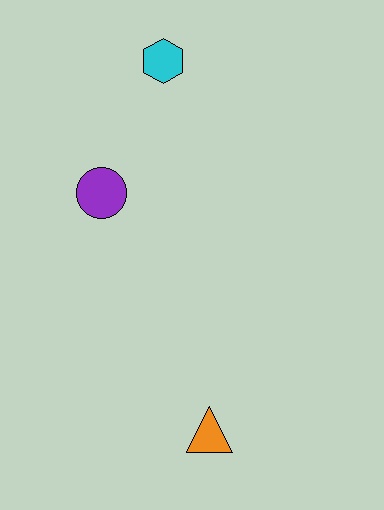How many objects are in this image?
There are 3 objects.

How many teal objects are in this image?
There are no teal objects.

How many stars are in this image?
There are no stars.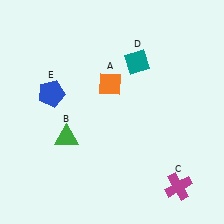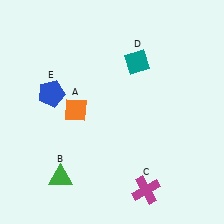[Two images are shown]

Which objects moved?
The objects that moved are: the orange diamond (A), the green triangle (B), the magenta cross (C).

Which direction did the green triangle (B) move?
The green triangle (B) moved down.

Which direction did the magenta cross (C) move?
The magenta cross (C) moved left.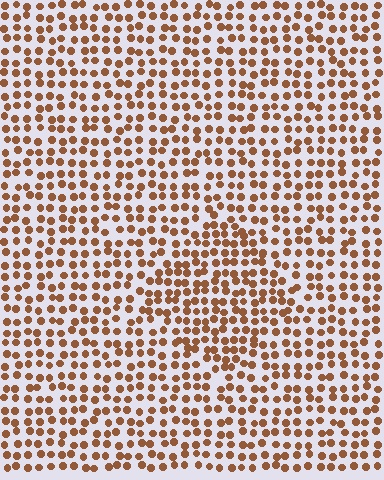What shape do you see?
I see a diamond.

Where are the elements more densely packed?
The elements are more densely packed inside the diamond boundary.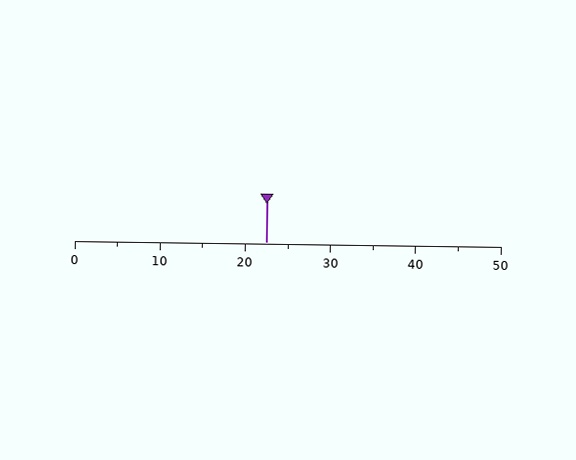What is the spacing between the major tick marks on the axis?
The major ticks are spaced 10 apart.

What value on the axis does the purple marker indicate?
The marker indicates approximately 22.5.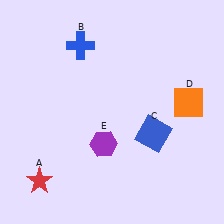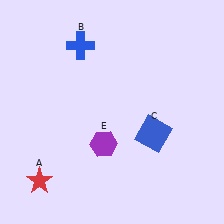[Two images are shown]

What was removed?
The orange square (D) was removed in Image 2.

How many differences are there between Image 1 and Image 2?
There is 1 difference between the two images.